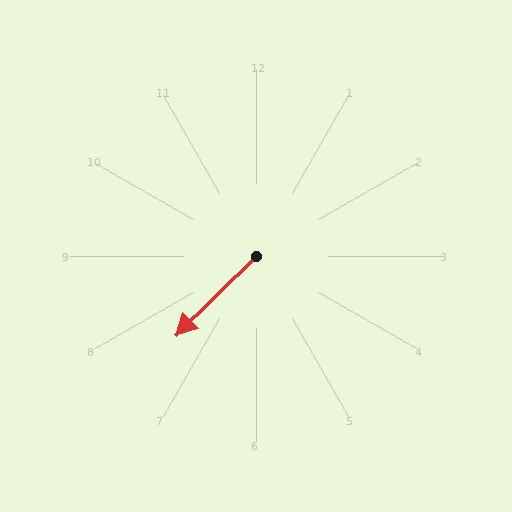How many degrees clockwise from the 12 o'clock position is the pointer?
Approximately 225 degrees.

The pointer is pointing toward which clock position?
Roughly 8 o'clock.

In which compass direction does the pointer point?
Southwest.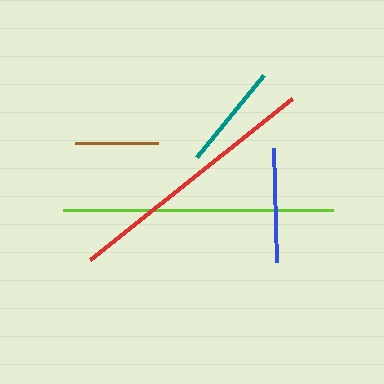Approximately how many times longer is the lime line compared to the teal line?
The lime line is approximately 2.5 times the length of the teal line.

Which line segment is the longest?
The lime line is the longest at approximately 270 pixels.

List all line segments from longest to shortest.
From longest to shortest: lime, red, blue, teal, brown.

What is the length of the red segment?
The red segment is approximately 258 pixels long.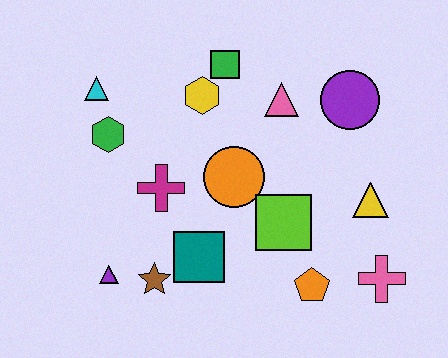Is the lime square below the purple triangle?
No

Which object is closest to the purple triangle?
The brown star is closest to the purple triangle.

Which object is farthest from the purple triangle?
The purple circle is farthest from the purple triangle.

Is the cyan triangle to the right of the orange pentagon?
No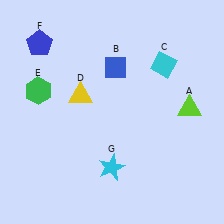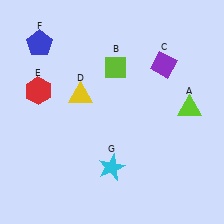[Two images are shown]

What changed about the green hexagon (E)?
In Image 1, E is green. In Image 2, it changed to red.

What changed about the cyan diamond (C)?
In Image 1, C is cyan. In Image 2, it changed to purple.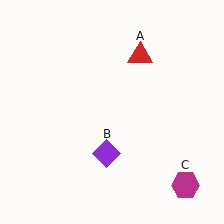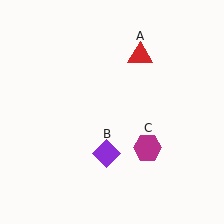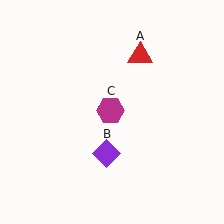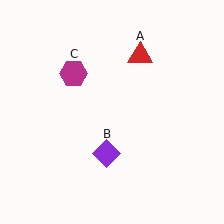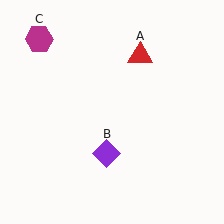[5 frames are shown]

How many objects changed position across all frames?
1 object changed position: magenta hexagon (object C).